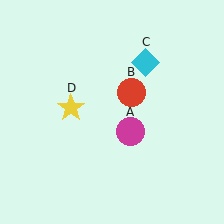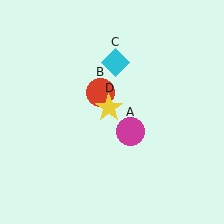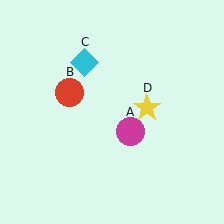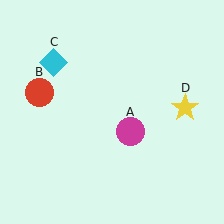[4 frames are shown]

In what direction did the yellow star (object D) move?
The yellow star (object D) moved right.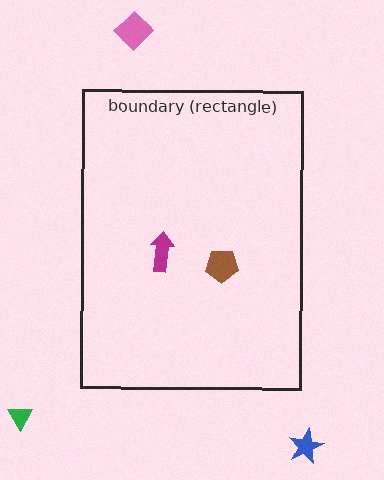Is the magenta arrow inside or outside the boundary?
Inside.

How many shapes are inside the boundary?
2 inside, 3 outside.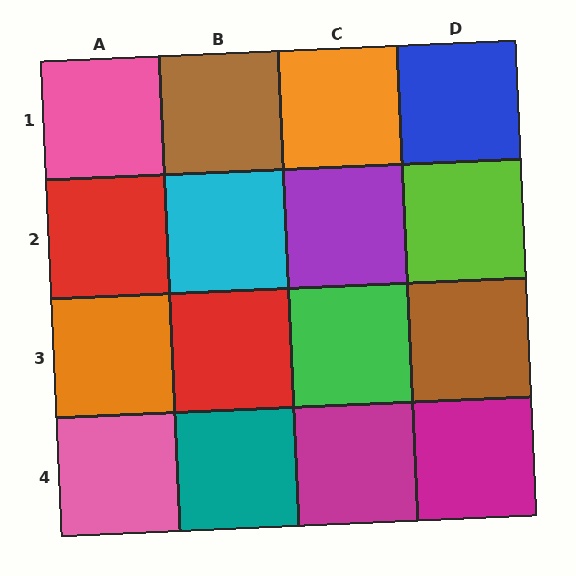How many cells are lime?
1 cell is lime.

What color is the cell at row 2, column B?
Cyan.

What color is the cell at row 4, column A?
Pink.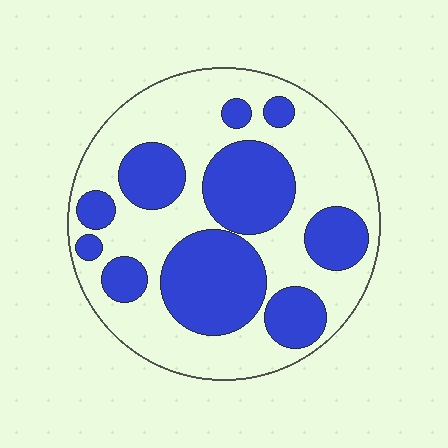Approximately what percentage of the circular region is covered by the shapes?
Approximately 40%.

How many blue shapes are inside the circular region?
10.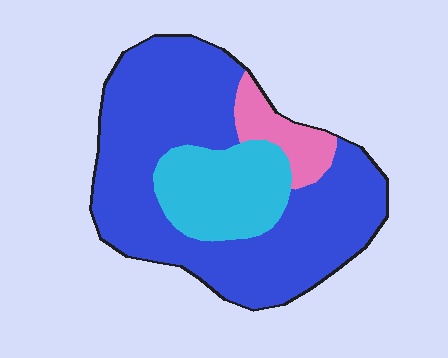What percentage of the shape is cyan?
Cyan covers 21% of the shape.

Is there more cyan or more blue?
Blue.